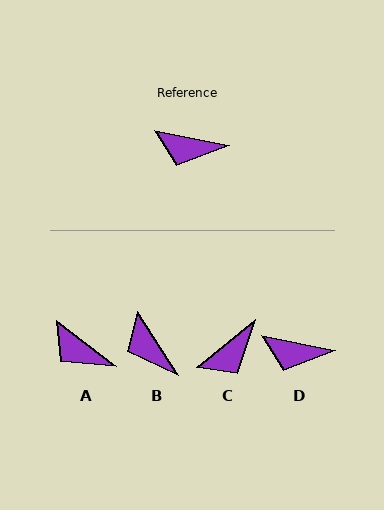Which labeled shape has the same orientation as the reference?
D.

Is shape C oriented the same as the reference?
No, it is off by about 51 degrees.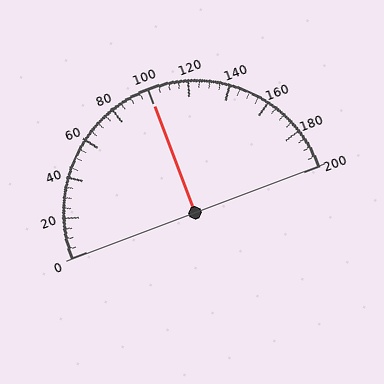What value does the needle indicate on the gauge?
The needle indicates approximately 100.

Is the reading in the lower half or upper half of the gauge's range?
The reading is in the upper half of the range (0 to 200).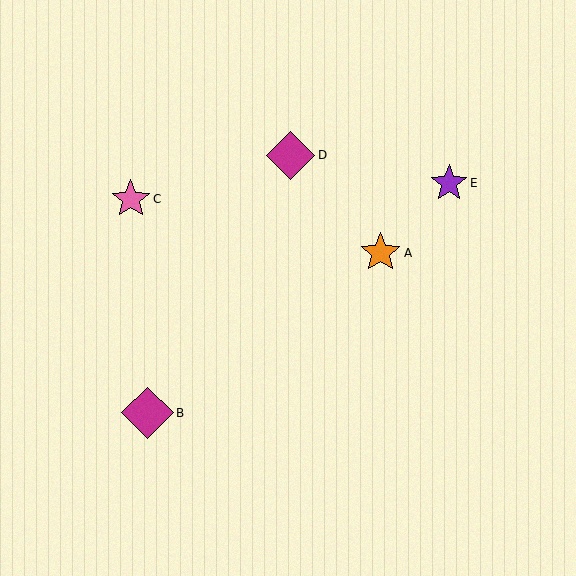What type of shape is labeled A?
Shape A is an orange star.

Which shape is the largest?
The magenta diamond (labeled B) is the largest.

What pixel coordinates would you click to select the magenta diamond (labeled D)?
Click at (291, 155) to select the magenta diamond D.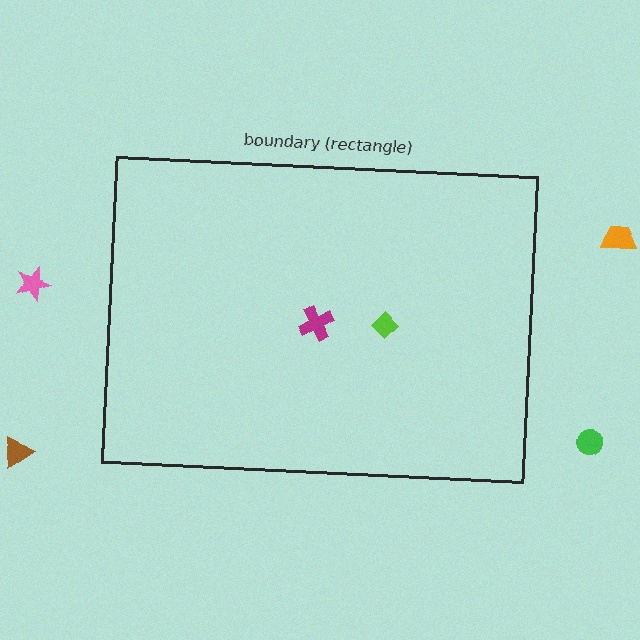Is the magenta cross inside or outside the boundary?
Inside.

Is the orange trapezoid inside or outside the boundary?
Outside.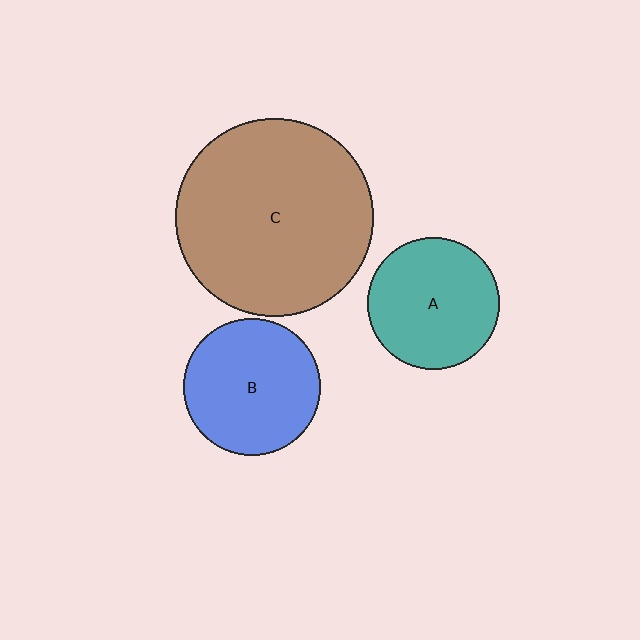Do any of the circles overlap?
No, none of the circles overlap.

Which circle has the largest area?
Circle C (brown).